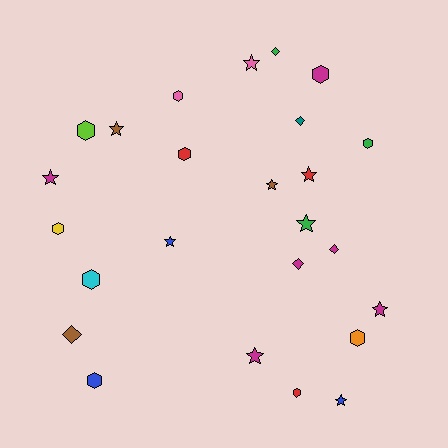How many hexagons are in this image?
There are 10 hexagons.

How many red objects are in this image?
There are 3 red objects.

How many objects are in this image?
There are 25 objects.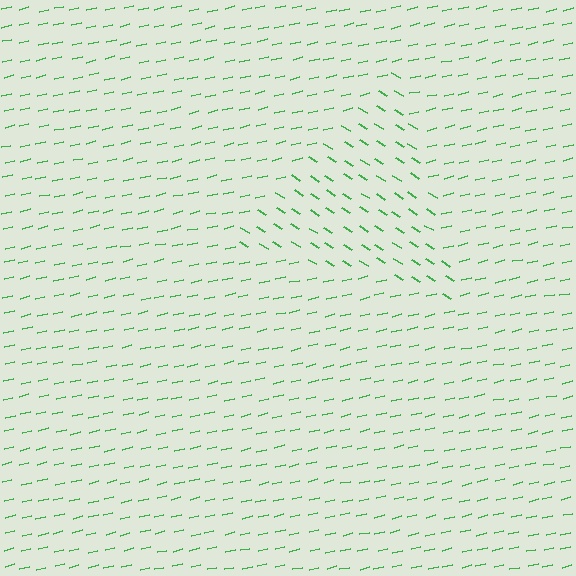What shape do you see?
I see a triangle.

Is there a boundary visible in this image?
Yes, there is a texture boundary formed by a change in line orientation.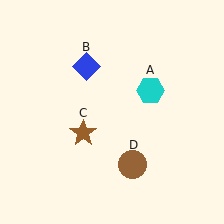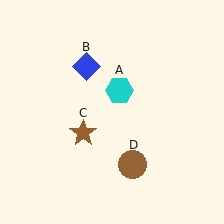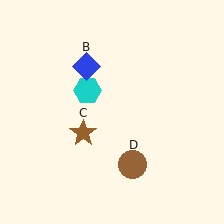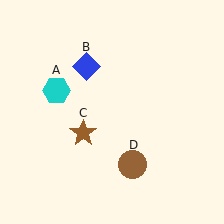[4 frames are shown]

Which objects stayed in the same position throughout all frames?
Blue diamond (object B) and brown star (object C) and brown circle (object D) remained stationary.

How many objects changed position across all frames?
1 object changed position: cyan hexagon (object A).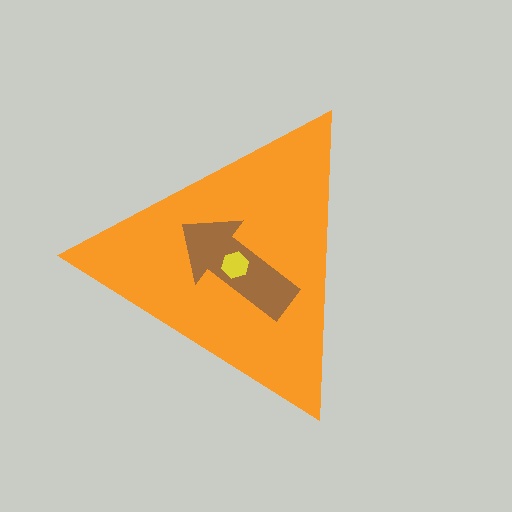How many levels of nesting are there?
3.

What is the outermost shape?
The orange triangle.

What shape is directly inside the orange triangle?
The brown arrow.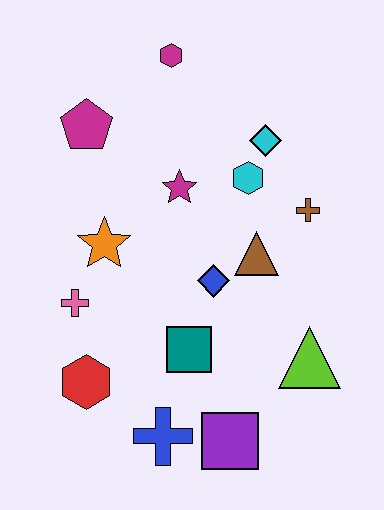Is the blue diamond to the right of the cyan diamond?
No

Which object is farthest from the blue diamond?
The magenta hexagon is farthest from the blue diamond.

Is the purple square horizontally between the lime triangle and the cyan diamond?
No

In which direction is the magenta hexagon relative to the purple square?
The magenta hexagon is above the purple square.